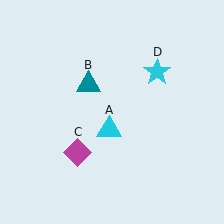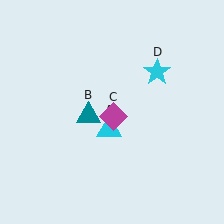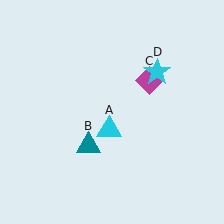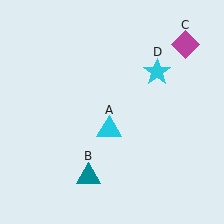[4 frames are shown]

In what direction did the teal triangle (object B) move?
The teal triangle (object B) moved down.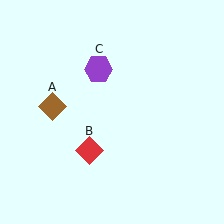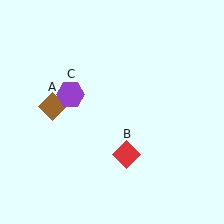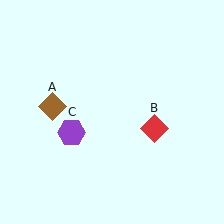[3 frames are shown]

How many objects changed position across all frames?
2 objects changed position: red diamond (object B), purple hexagon (object C).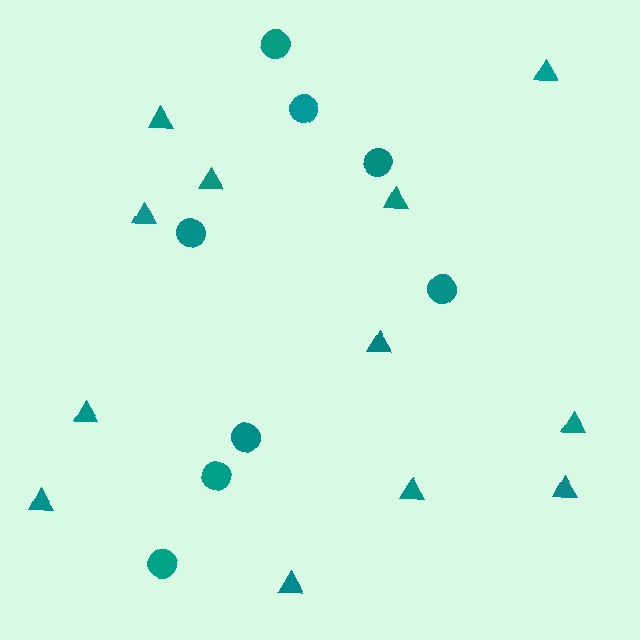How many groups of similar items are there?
There are 2 groups: one group of circles (8) and one group of triangles (12).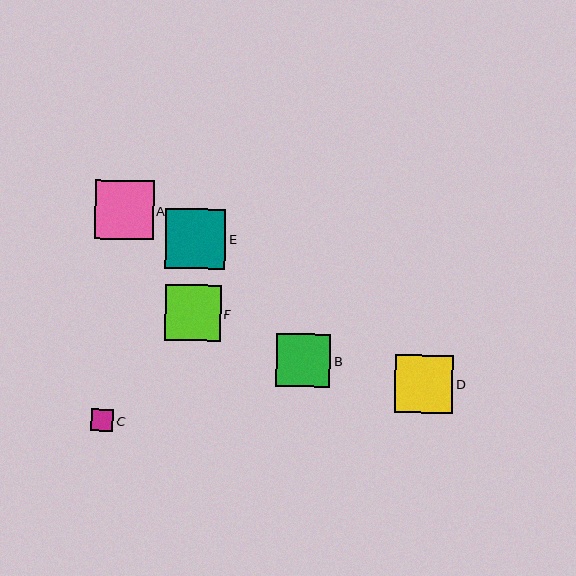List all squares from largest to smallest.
From largest to smallest: E, A, D, F, B, C.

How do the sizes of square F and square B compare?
Square F and square B are approximately the same size.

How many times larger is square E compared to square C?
Square E is approximately 2.7 times the size of square C.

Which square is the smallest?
Square C is the smallest with a size of approximately 22 pixels.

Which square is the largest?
Square E is the largest with a size of approximately 60 pixels.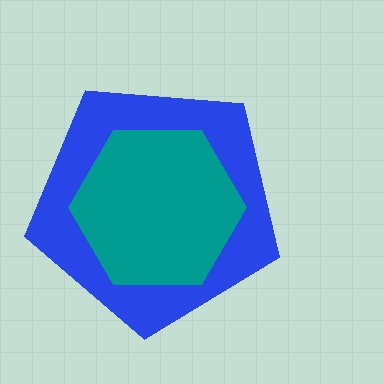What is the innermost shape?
The teal hexagon.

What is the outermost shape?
The blue pentagon.